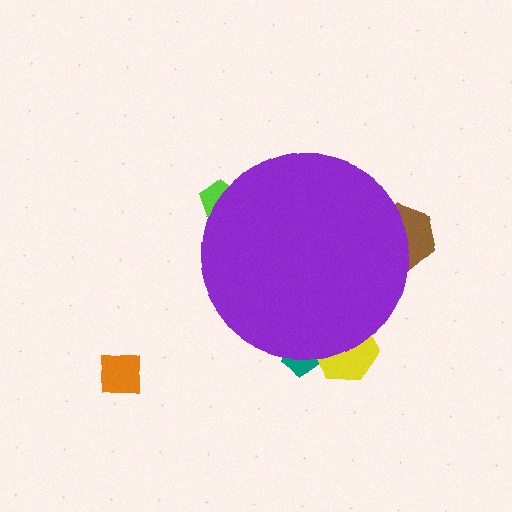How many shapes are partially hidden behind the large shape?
4 shapes are partially hidden.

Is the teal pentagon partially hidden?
Yes, the teal pentagon is partially hidden behind the purple circle.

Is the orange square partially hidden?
No, the orange square is fully visible.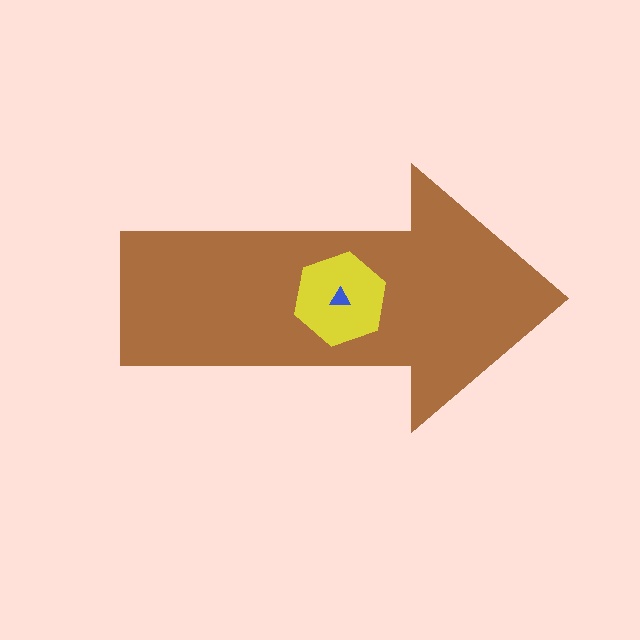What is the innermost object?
The blue triangle.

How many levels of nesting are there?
3.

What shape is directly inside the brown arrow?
The yellow hexagon.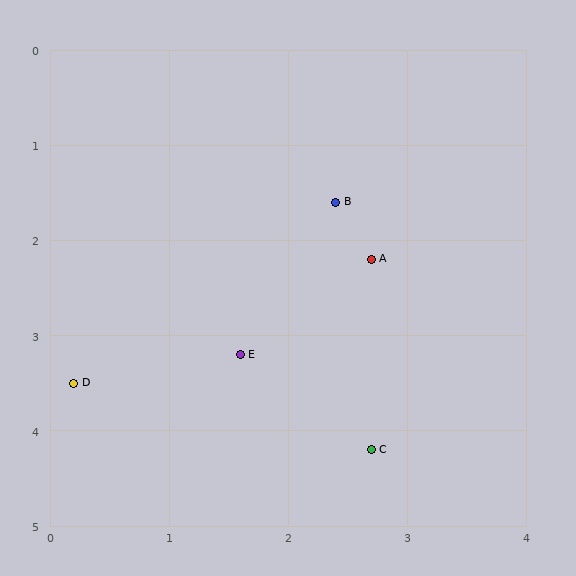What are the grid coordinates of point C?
Point C is at approximately (2.7, 4.2).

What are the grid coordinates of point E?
Point E is at approximately (1.6, 3.2).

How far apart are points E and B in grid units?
Points E and B are about 1.8 grid units apart.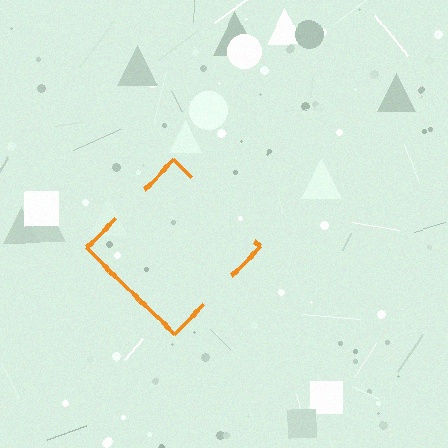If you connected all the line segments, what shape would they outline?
They would outline a diamond.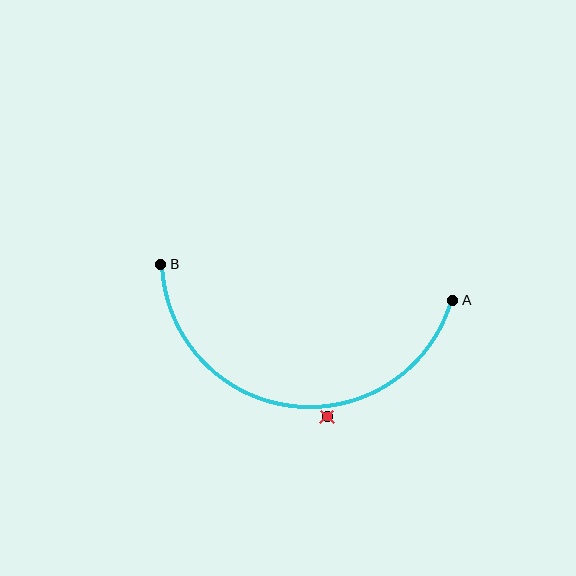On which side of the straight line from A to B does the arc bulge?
The arc bulges below the straight line connecting A and B.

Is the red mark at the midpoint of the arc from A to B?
No — the red mark does not lie on the arc at all. It sits slightly outside the curve.